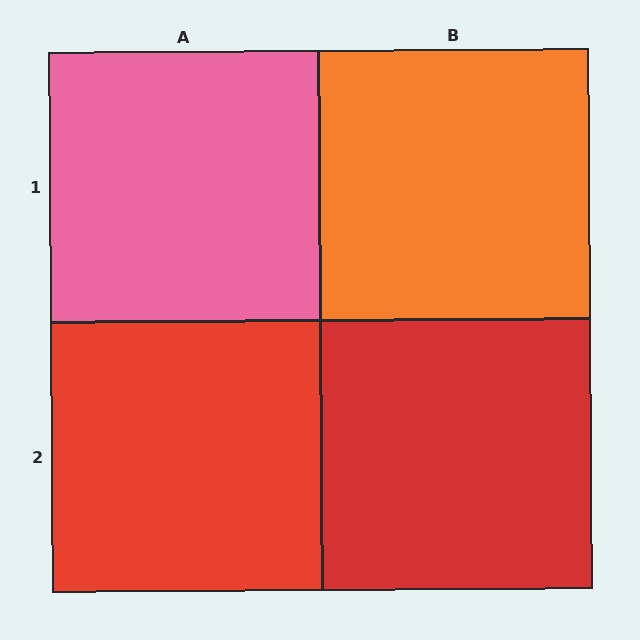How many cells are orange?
1 cell is orange.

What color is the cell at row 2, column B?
Red.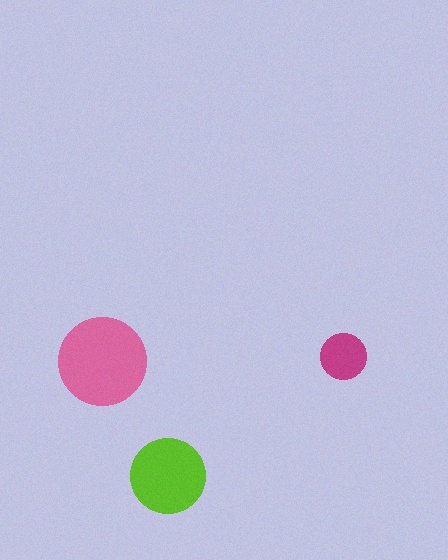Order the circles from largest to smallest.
the pink one, the lime one, the magenta one.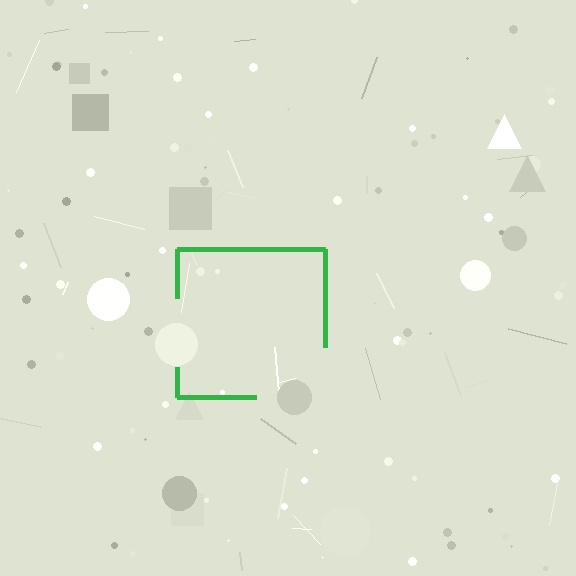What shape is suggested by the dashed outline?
The dashed outline suggests a square.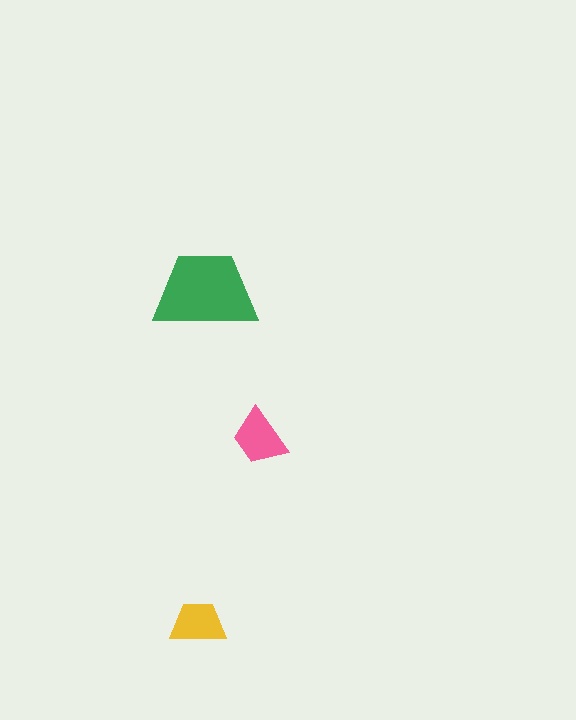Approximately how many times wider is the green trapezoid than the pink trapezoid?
About 2 times wider.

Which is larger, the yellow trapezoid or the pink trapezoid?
The pink one.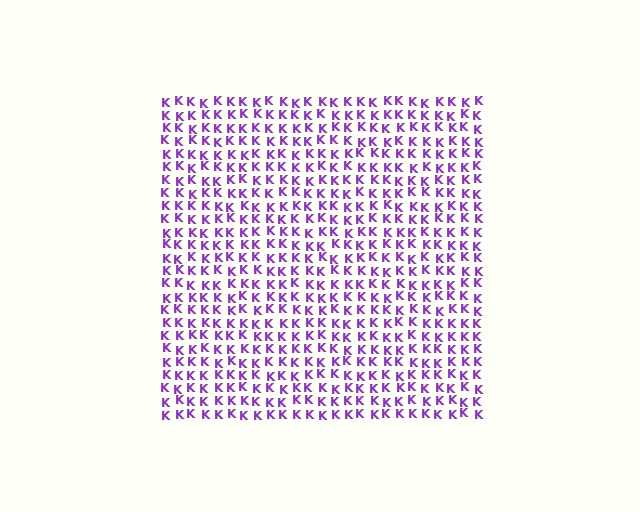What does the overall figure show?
The overall figure shows a square.